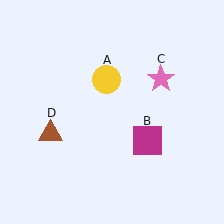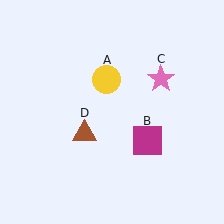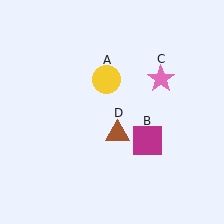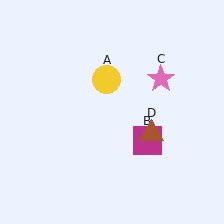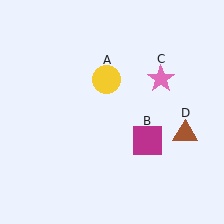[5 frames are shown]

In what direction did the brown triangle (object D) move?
The brown triangle (object D) moved right.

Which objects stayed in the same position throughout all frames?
Yellow circle (object A) and magenta square (object B) and pink star (object C) remained stationary.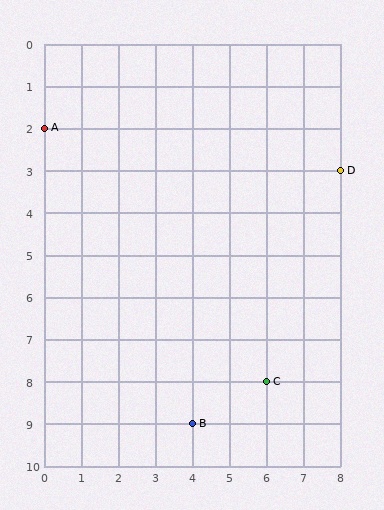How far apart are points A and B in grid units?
Points A and B are 4 columns and 7 rows apart (about 8.1 grid units diagonally).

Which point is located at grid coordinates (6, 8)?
Point C is at (6, 8).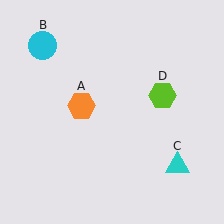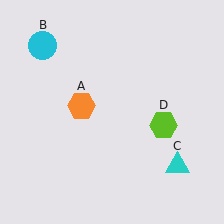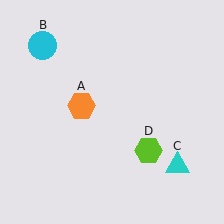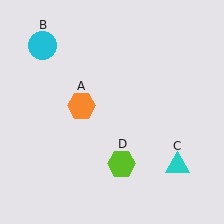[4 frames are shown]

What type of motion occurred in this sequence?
The lime hexagon (object D) rotated clockwise around the center of the scene.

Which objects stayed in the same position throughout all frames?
Orange hexagon (object A) and cyan circle (object B) and cyan triangle (object C) remained stationary.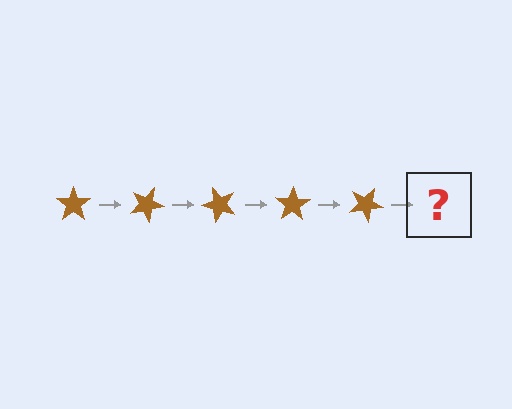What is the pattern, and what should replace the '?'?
The pattern is that the star rotates 25 degrees each step. The '?' should be a brown star rotated 125 degrees.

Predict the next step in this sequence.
The next step is a brown star rotated 125 degrees.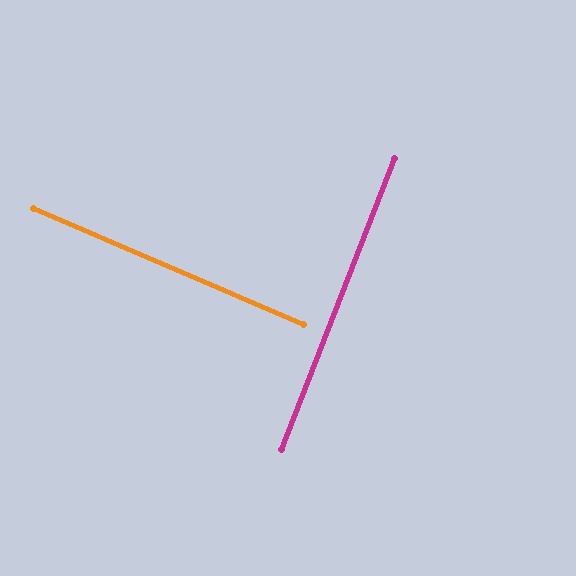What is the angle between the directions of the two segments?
Approximately 88 degrees.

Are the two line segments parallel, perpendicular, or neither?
Perpendicular — they meet at approximately 88°.